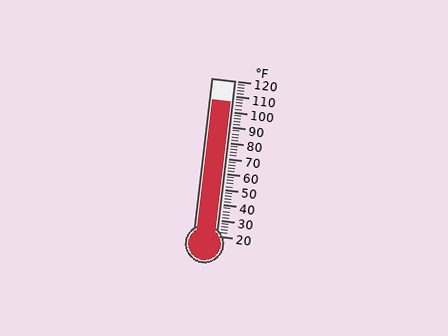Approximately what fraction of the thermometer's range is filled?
The thermometer is filled to approximately 85% of its range.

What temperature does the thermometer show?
The thermometer shows approximately 106°F.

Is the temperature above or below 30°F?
The temperature is above 30°F.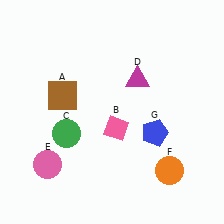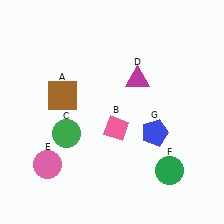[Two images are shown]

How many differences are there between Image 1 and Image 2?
There is 1 difference between the two images.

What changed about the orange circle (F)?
In Image 1, F is orange. In Image 2, it changed to green.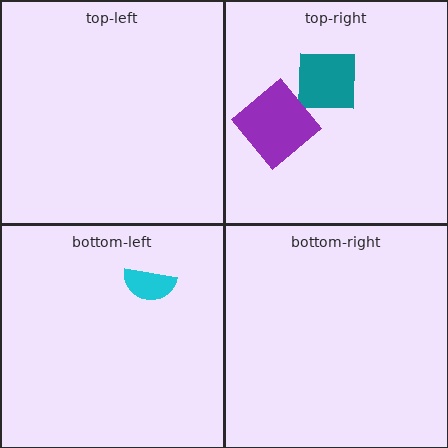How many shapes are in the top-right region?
2.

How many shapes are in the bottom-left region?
1.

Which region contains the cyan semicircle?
The bottom-left region.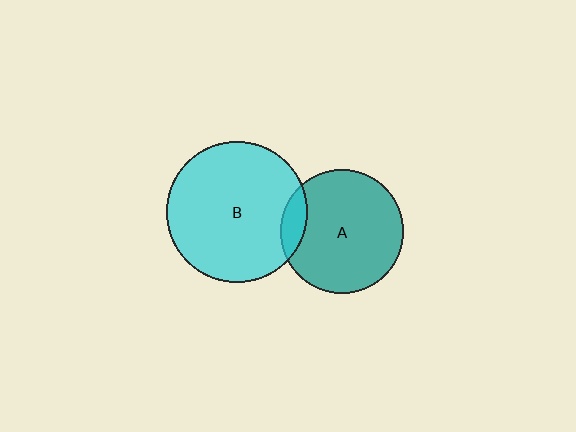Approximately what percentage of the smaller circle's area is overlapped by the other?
Approximately 10%.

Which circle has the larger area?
Circle B (cyan).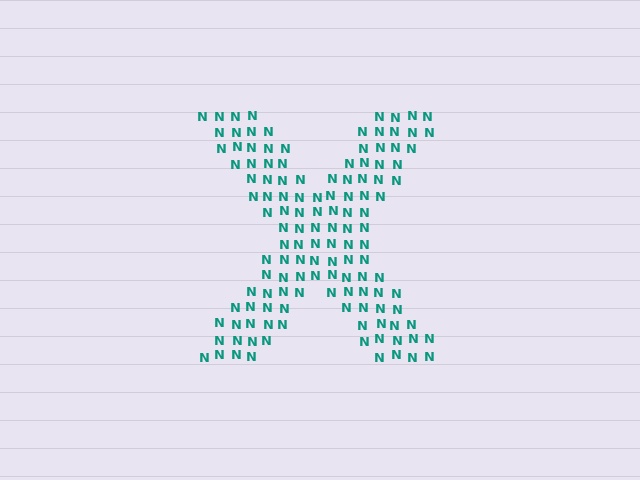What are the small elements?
The small elements are letter N's.